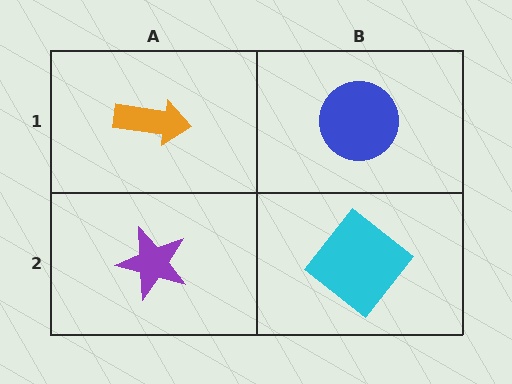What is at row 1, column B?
A blue circle.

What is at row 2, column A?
A purple star.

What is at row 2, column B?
A cyan diamond.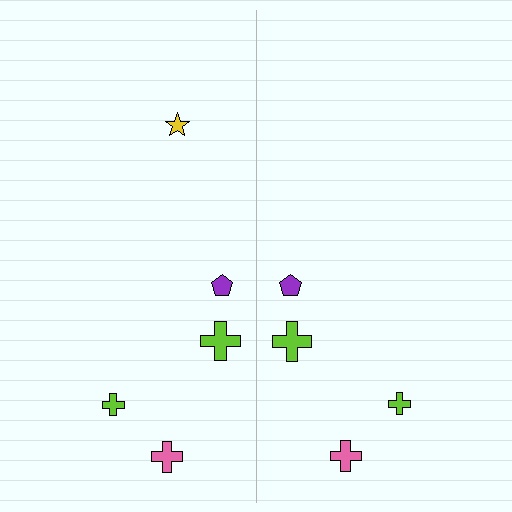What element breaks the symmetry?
A yellow star is missing from the right side.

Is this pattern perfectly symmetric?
No, the pattern is not perfectly symmetric. A yellow star is missing from the right side.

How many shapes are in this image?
There are 9 shapes in this image.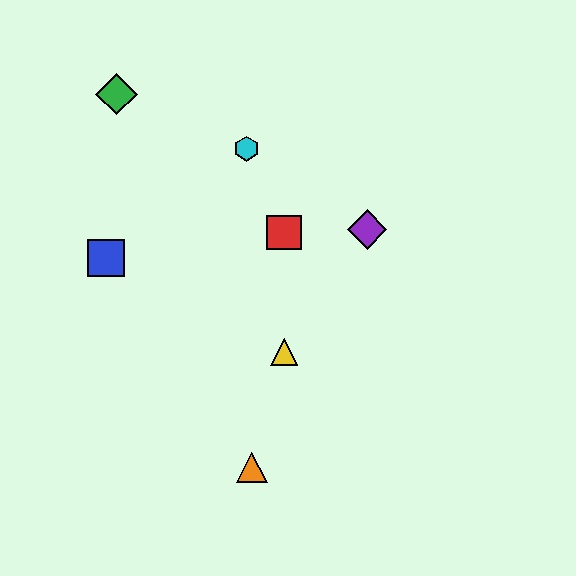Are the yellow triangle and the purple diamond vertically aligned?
No, the yellow triangle is at x≈284 and the purple diamond is at x≈367.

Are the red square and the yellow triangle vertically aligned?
Yes, both are at x≈284.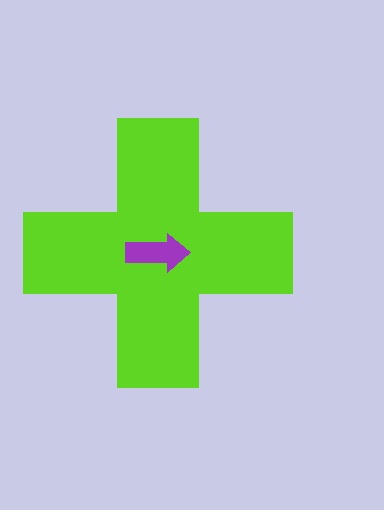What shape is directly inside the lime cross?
The purple arrow.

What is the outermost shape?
The lime cross.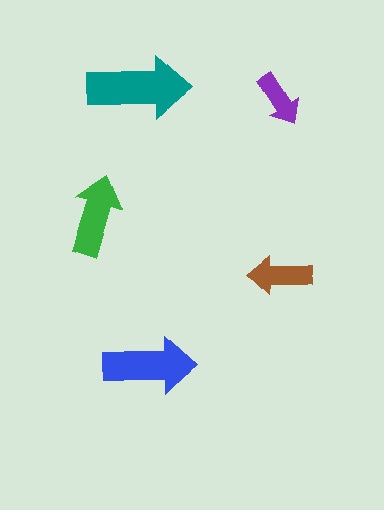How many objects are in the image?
There are 5 objects in the image.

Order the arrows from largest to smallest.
the teal one, the blue one, the green one, the brown one, the purple one.